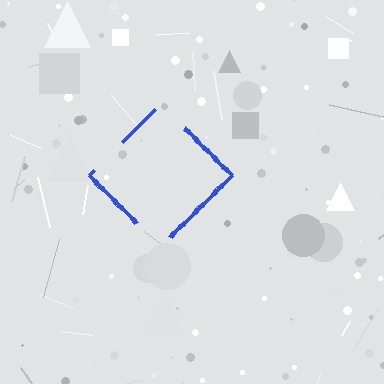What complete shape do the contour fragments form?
The contour fragments form a diamond.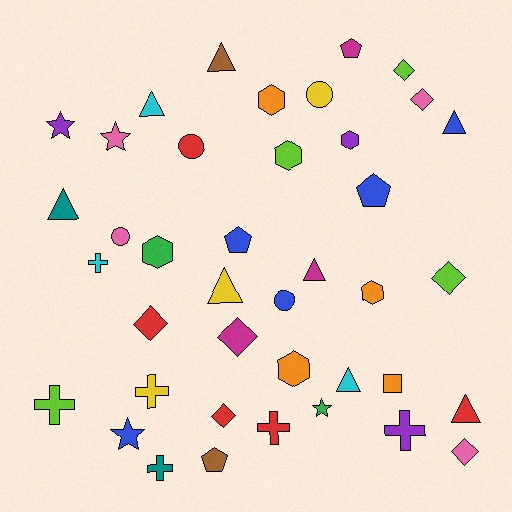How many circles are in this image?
There are 4 circles.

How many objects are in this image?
There are 40 objects.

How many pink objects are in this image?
There are 4 pink objects.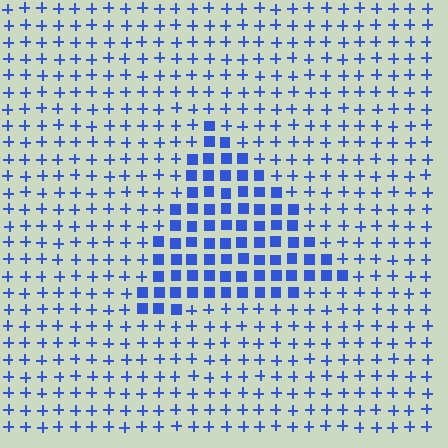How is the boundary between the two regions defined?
The boundary is defined by a change in element shape: squares inside vs. plus signs outside. All elements share the same color and spacing.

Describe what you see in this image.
The image is filled with small blue elements arranged in a uniform grid. A triangle-shaped region contains squares, while the surrounding area contains plus signs. The boundary is defined purely by the change in element shape.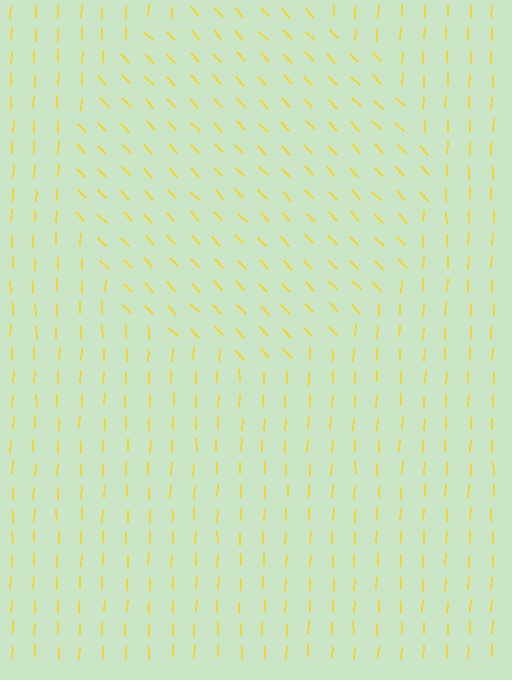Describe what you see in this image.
The image is filled with small yellow line segments. A circle region in the image has lines oriented differently from the surrounding lines, creating a visible texture boundary.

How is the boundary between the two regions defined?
The boundary is defined purely by a change in line orientation (approximately 45 degrees difference). All lines are the same color and thickness.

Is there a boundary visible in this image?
Yes, there is a texture boundary formed by a change in line orientation.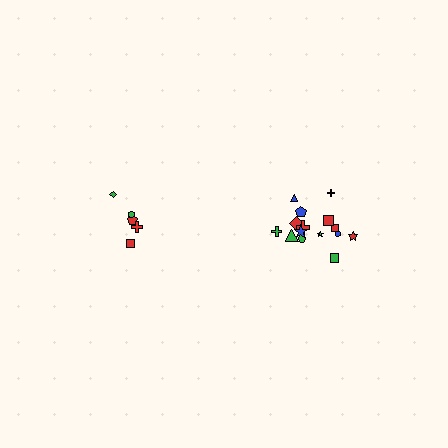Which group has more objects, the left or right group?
The right group.